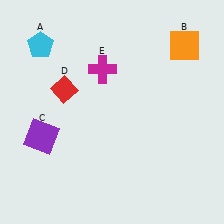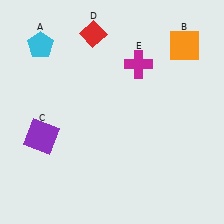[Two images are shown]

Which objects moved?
The objects that moved are: the red diamond (D), the magenta cross (E).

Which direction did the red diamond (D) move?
The red diamond (D) moved up.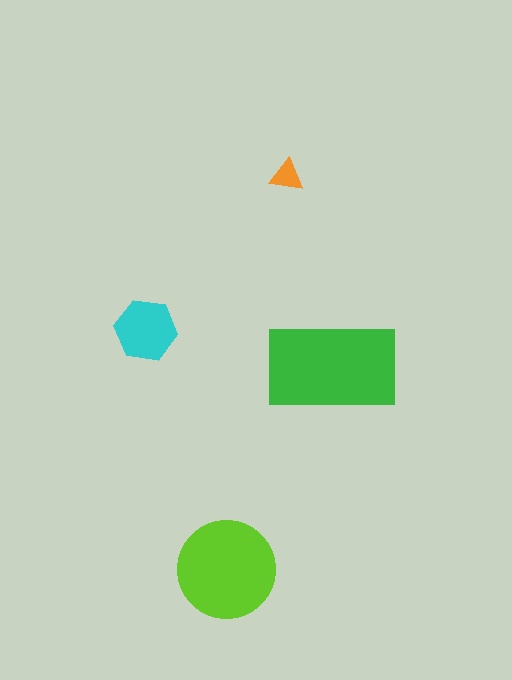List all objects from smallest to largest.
The orange triangle, the cyan hexagon, the lime circle, the green rectangle.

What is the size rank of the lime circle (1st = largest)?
2nd.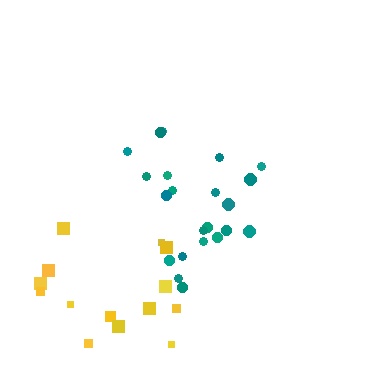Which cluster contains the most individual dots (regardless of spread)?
Teal (22).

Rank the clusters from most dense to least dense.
teal, yellow.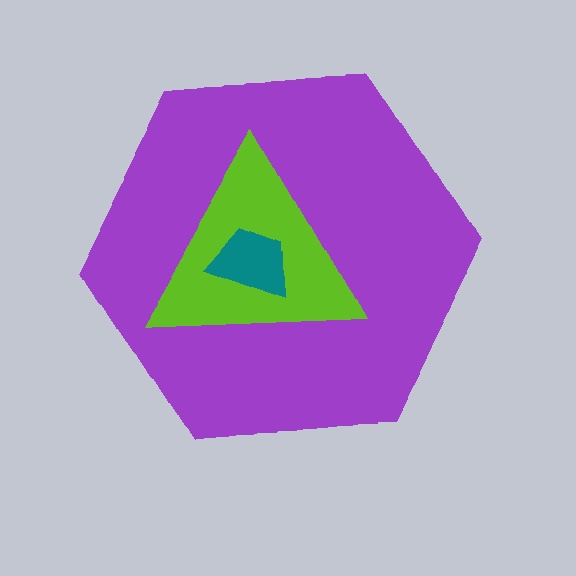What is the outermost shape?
The purple hexagon.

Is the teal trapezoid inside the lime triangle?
Yes.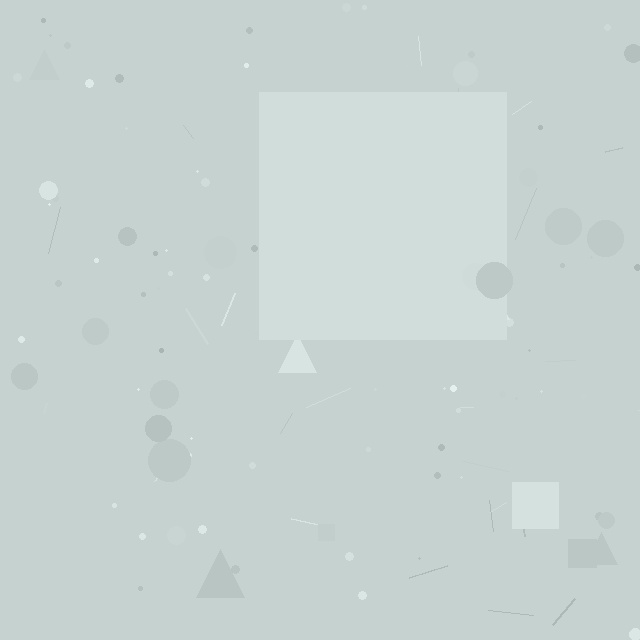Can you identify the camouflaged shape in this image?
The camouflaged shape is a square.